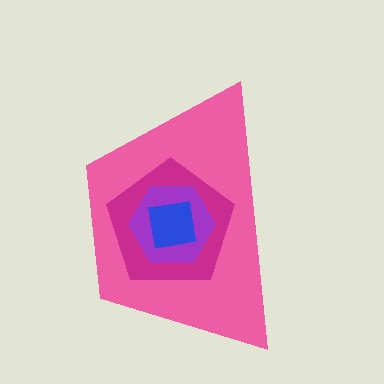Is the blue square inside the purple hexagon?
Yes.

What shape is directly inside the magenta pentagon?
The purple hexagon.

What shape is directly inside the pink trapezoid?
The magenta pentagon.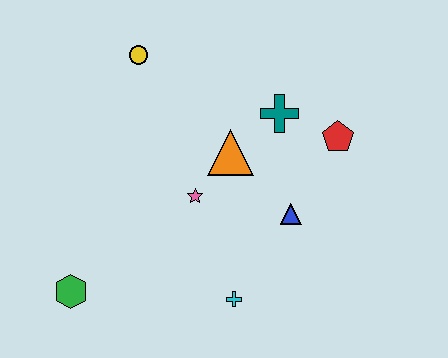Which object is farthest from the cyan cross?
The yellow circle is farthest from the cyan cross.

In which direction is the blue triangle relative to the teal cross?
The blue triangle is below the teal cross.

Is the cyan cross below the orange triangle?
Yes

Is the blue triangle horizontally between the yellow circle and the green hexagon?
No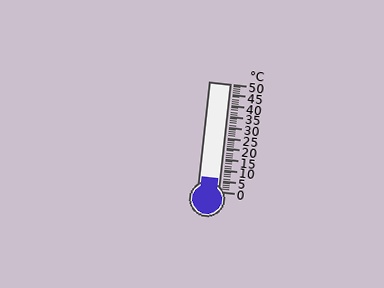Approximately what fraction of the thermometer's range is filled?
The thermometer is filled to approximately 10% of its range.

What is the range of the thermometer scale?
The thermometer scale ranges from 0°C to 50°C.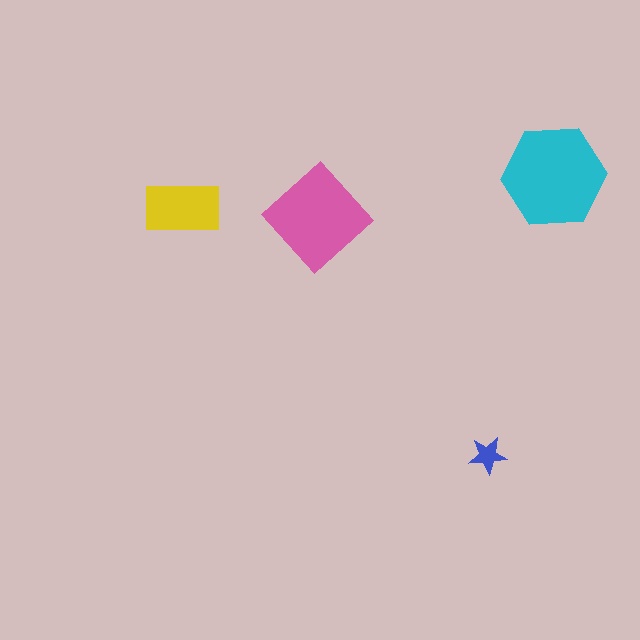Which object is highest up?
The cyan hexagon is topmost.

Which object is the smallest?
The blue star.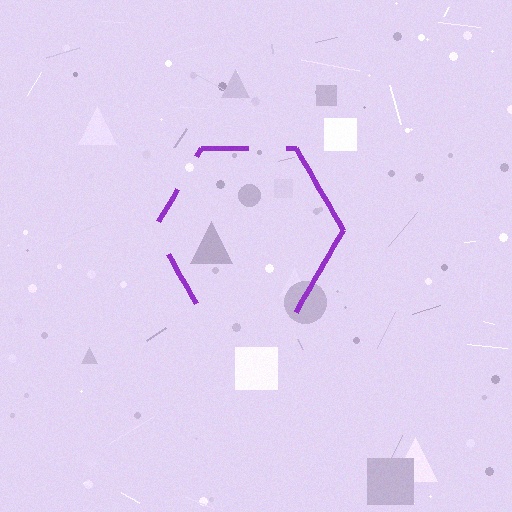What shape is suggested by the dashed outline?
The dashed outline suggests a hexagon.